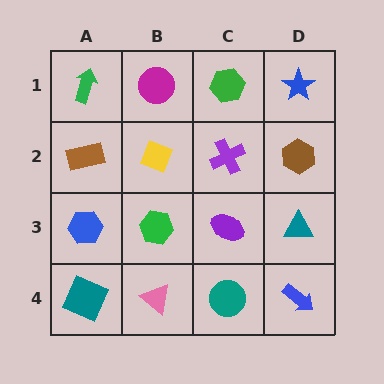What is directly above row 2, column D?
A blue star.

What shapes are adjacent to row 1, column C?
A purple cross (row 2, column C), a magenta circle (row 1, column B), a blue star (row 1, column D).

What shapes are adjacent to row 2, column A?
A green arrow (row 1, column A), a blue hexagon (row 3, column A), a yellow diamond (row 2, column B).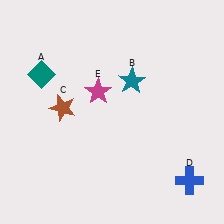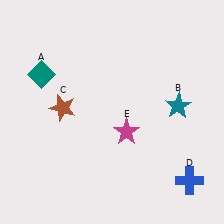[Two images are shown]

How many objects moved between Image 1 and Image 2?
2 objects moved between the two images.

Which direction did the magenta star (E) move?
The magenta star (E) moved down.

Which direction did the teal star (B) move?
The teal star (B) moved right.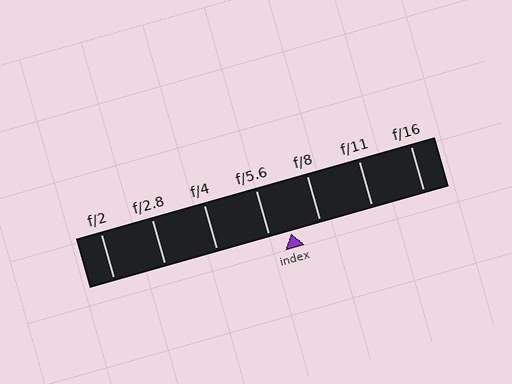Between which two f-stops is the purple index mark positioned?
The index mark is between f/5.6 and f/8.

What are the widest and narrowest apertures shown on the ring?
The widest aperture shown is f/2 and the narrowest is f/16.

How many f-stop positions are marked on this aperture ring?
There are 7 f-stop positions marked.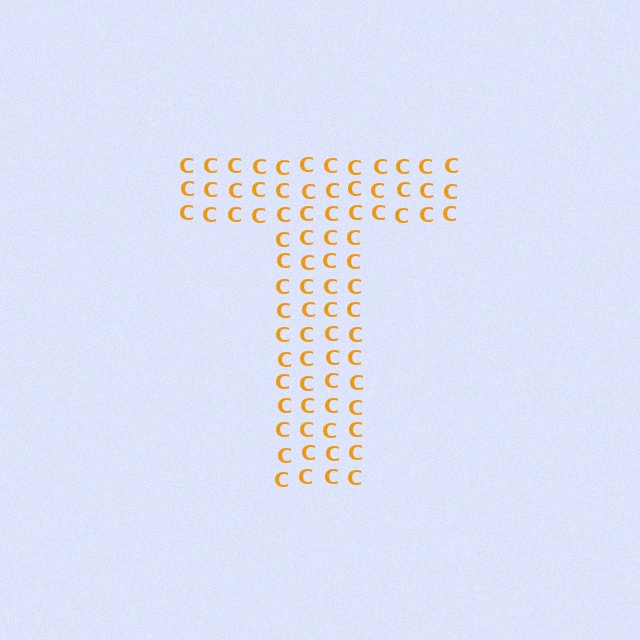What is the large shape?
The large shape is the letter T.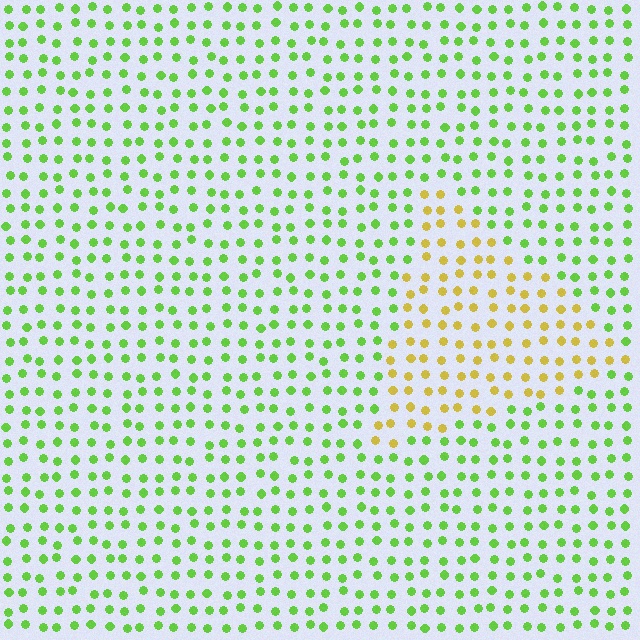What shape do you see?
I see a triangle.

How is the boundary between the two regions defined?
The boundary is defined purely by a slight shift in hue (about 53 degrees). Spacing, size, and orientation are identical on both sides.